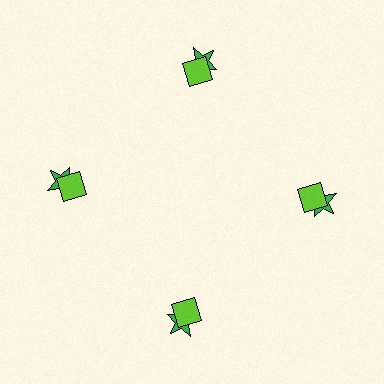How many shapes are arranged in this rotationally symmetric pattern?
There are 8 shapes, arranged in 4 groups of 2.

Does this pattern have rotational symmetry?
Yes, this pattern has 4-fold rotational symmetry. It looks the same after rotating 90 degrees around the center.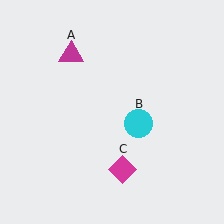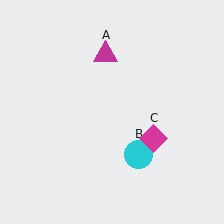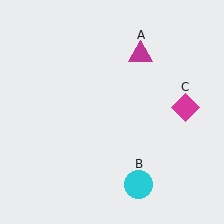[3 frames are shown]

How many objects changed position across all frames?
3 objects changed position: magenta triangle (object A), cyan circle (object B), magenta diamond (object C).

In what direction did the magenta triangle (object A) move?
The magenta triangle (object A) moved right.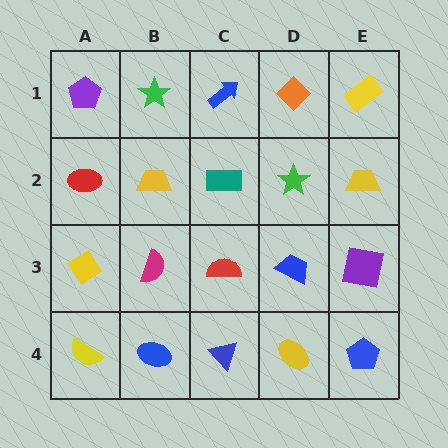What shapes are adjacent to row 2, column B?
A green star (row 1, column B), a magenta semicircle (row 3, column B), a red ellipse (row 2, column A), a teal rectangle (row 2, column C).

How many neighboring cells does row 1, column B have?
3.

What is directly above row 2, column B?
A green star.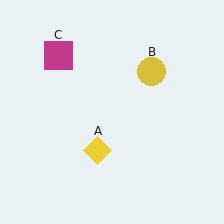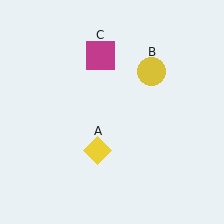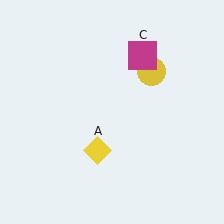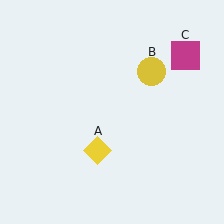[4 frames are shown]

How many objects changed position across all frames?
1 object changed position: magenta square (object C).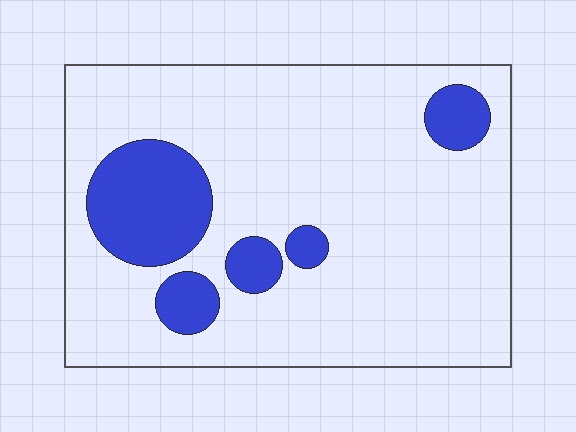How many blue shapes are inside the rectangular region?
5.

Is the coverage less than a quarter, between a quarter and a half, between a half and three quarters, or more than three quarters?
Less than a quarter.